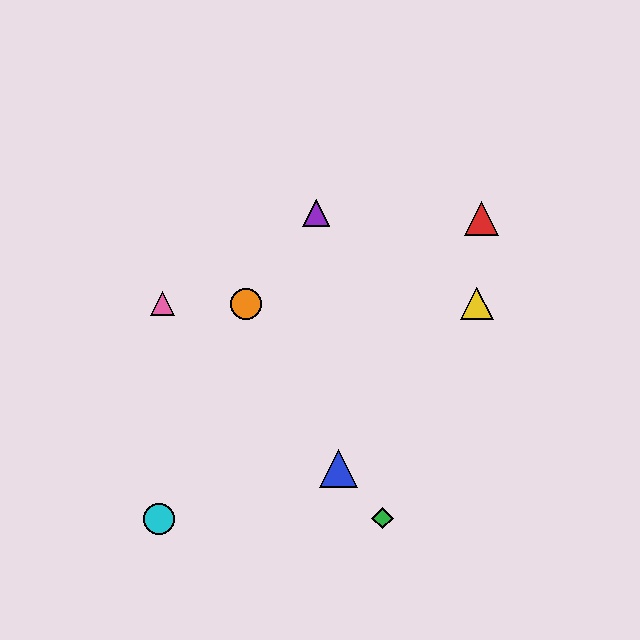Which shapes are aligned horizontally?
The yellow triangle, the orange circle, the pink triangle are aligned horizontally.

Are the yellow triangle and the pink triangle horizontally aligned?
Yes, both are at y≈304.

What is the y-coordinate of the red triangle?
The red triangle is at y≈219.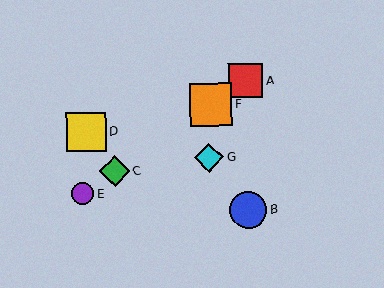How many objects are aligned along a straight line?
4 objects (A, C, E, F) are aligned along a straight line.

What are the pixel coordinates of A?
Object A is at (246, 81).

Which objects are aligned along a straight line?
Objects A, C, E, F are aligned along a straight line.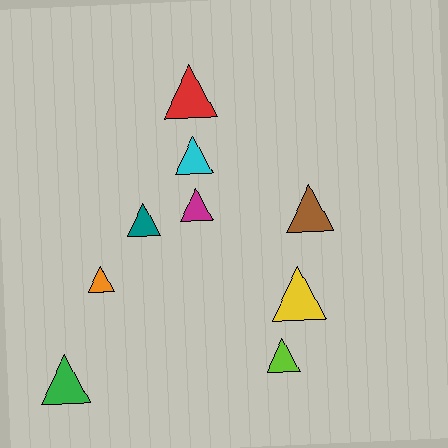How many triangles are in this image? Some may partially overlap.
There are 9 triangles.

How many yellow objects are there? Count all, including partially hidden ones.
There is 1 yellow object.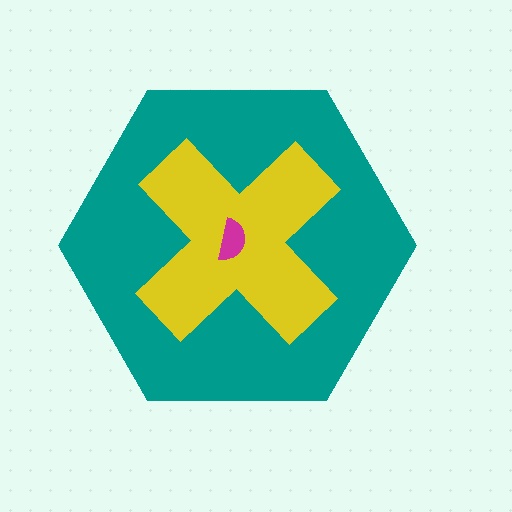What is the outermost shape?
The teal hexagon.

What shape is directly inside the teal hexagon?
The yellow cross.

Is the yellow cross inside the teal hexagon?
Yes.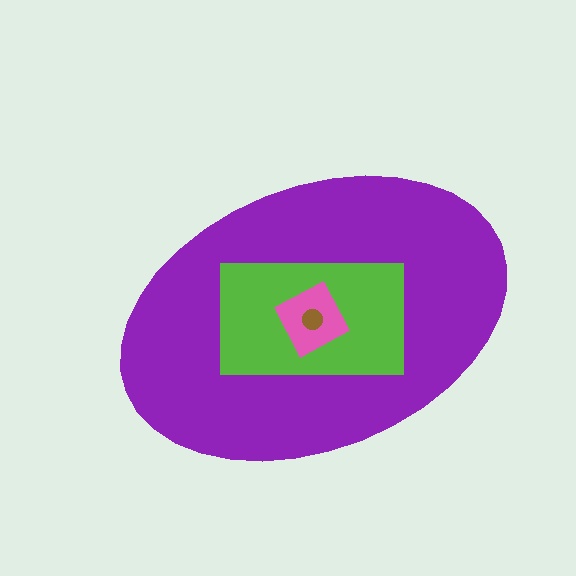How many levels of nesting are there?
4.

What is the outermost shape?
The purple ellipse.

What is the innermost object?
The brown circle.